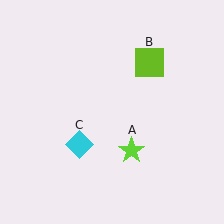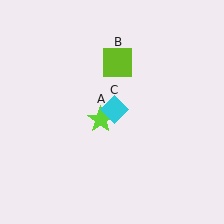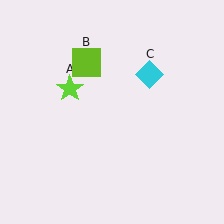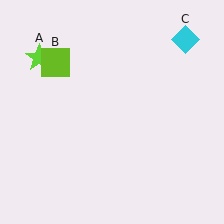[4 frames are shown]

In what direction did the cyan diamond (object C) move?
The cyan diamond (object C) moved up and to the right.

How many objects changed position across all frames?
3 objects changed position: lime star (object A), lime square (object B), cyan diamond (object C).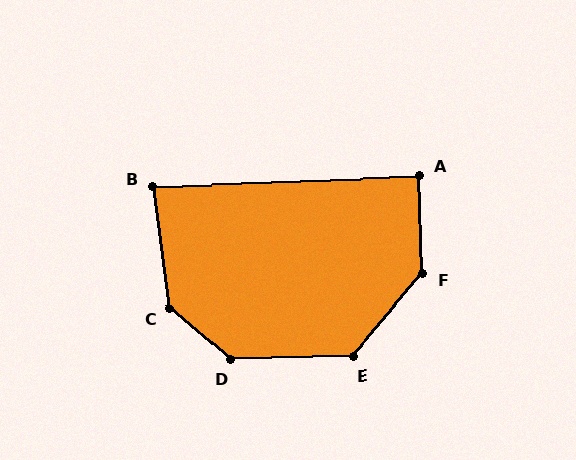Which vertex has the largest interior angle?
D, at approximately 138 degrees.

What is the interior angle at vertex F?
Approximately 137 degrees (obtuse).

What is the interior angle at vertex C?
Approximately 138 degrees (obtuse).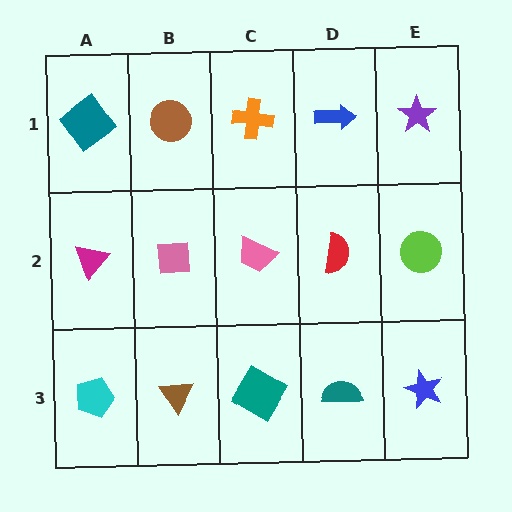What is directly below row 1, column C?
A pink trapezoid.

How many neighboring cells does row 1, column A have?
2.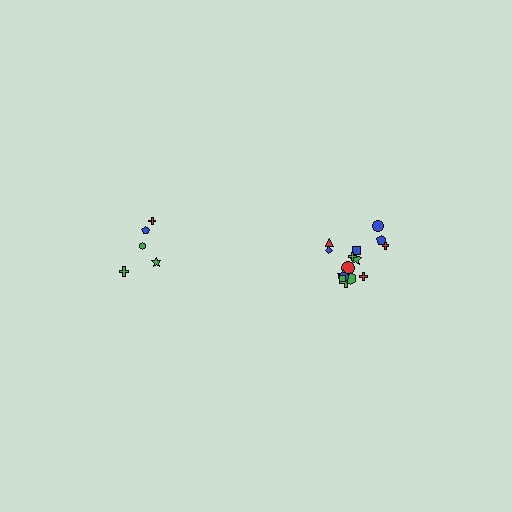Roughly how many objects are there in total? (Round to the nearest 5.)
Roughly 20 objects in total.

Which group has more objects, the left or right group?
The right group.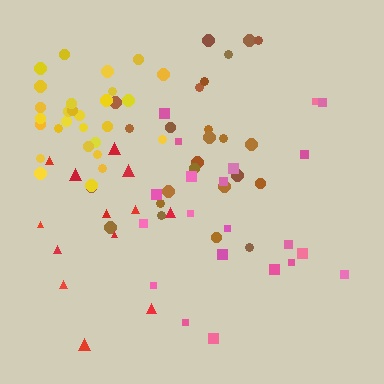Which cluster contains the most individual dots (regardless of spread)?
Yellow (29).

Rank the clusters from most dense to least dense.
yellow, pink, brown, red.